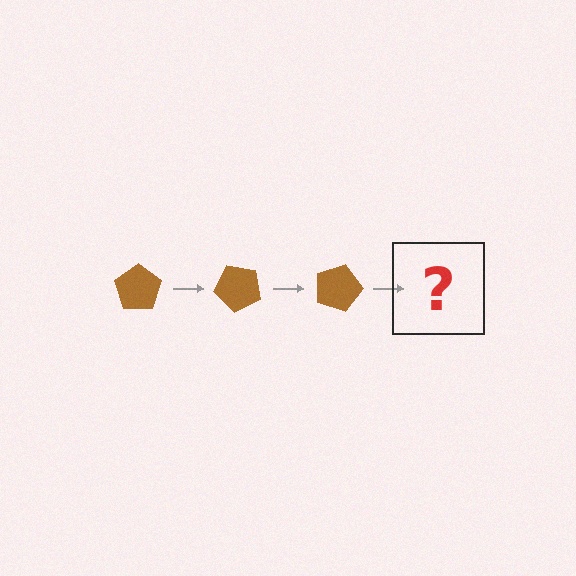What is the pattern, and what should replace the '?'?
The pattern is that the pentagon rotates 45 degrees each step. The '?' should be a brown pentagon rotated 135 degrees.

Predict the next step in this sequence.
The next step is a brown pentagon rotated 135 degrees.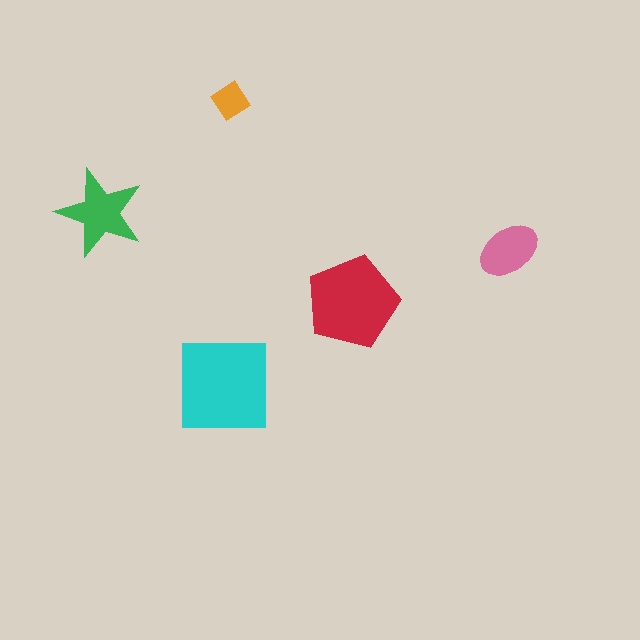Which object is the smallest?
The orange diamond.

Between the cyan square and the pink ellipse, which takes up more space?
The cyan square.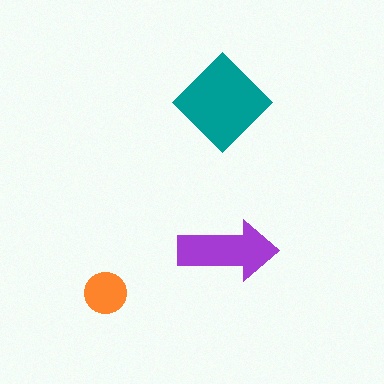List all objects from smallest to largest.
The orange circle, the purple arrow, the teal diamond.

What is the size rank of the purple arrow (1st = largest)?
2nd.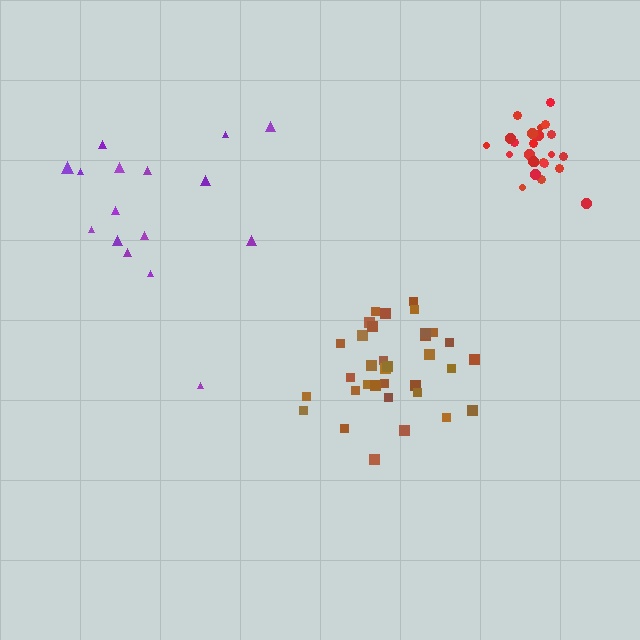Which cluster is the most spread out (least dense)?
Purple.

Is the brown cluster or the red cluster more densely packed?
Red.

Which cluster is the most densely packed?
Red.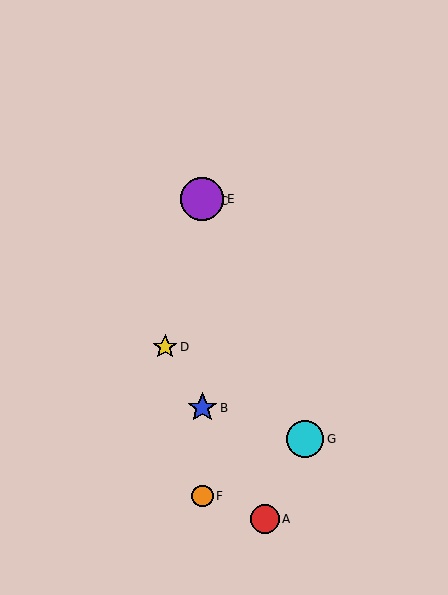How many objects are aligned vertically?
4 objects (B, C, E, F) are aligned vertically.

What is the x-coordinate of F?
Object F is at x≈202.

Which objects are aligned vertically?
Objects B, C, E, F are aligned vertically.